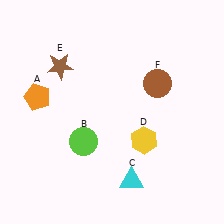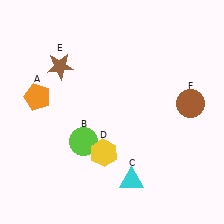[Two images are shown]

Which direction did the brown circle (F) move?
The brown circle (F) moved right.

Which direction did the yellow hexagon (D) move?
The yellow hexagon (D) moved left.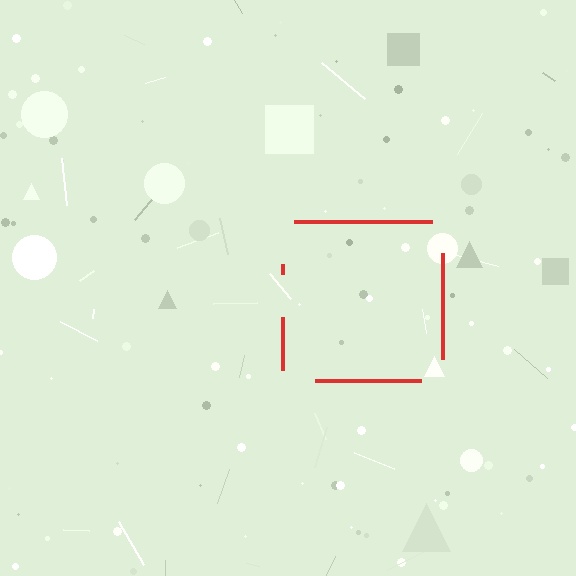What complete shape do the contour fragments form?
The contour fragments form a square.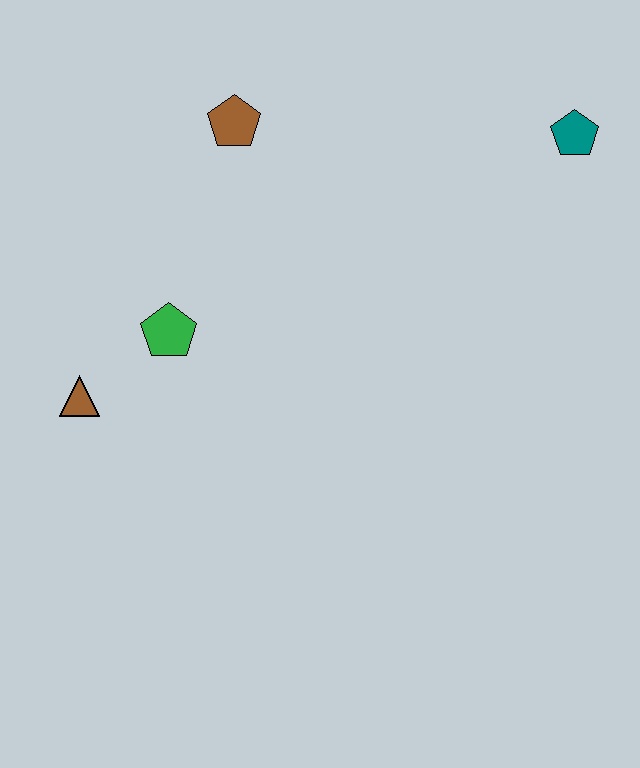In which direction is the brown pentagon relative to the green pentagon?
The brown pentagon is above the green pentagon.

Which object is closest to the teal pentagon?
The brown pentagon is closest to the teal pentagon.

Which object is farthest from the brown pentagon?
The teal pentagon is farthest from the brown pentagon.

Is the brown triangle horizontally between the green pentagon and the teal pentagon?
No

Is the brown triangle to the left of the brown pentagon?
Yes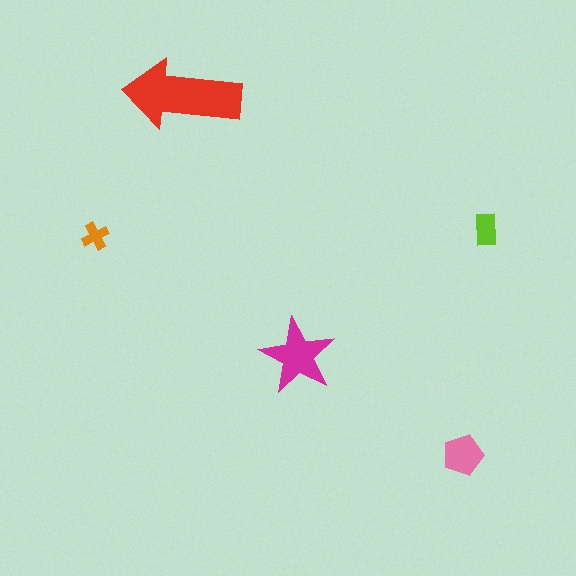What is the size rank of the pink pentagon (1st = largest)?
3rd.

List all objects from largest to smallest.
The red arrow, the magenta star, the pink pentagon, the lime rectangle, the orange cross.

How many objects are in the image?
There are 5 objects in the image.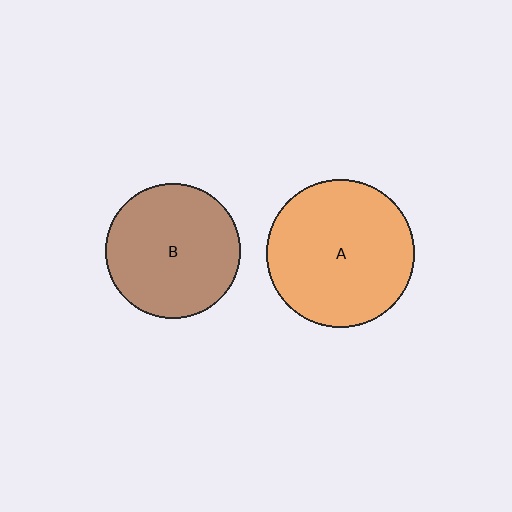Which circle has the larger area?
Circle A (orange).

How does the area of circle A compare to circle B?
Approximately 1.2 times.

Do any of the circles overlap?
No, none of the circles overlap.